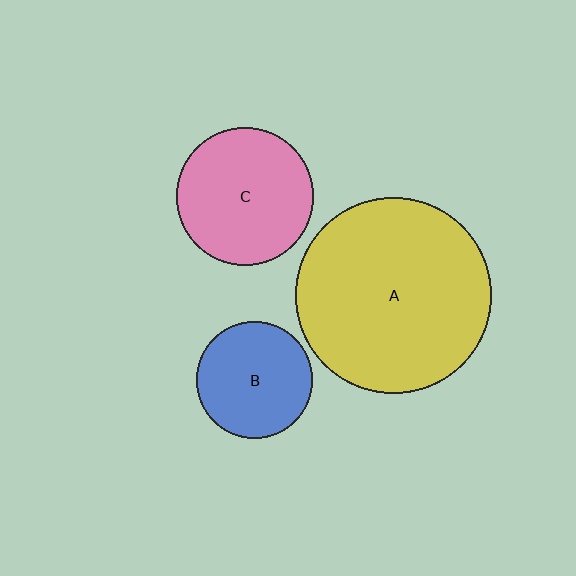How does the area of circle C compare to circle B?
Approximately 1.4 times.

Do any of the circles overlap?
No, none of the circles overlap.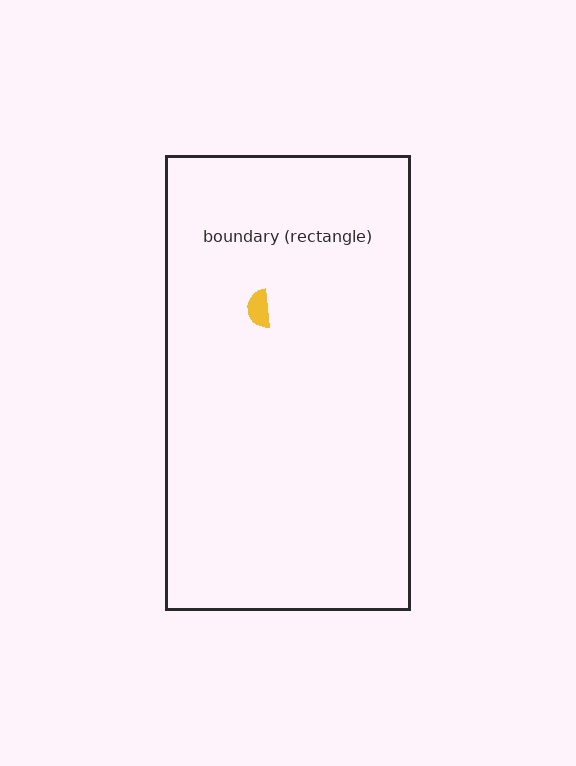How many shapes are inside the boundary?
1 inside, 0 outside.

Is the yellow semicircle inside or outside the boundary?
Inside.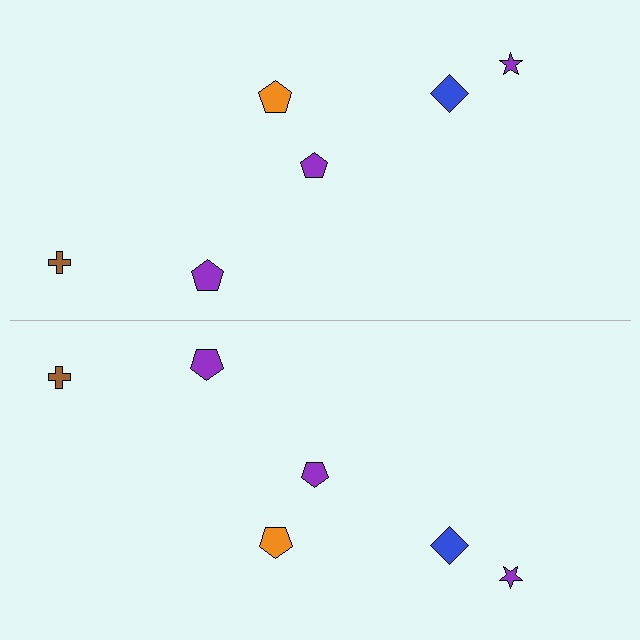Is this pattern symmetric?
Yes, this pattern has bilateral (reflection) symmetry.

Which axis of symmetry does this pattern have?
The pattern has a horizontal axis of symmetry running through the center of the image.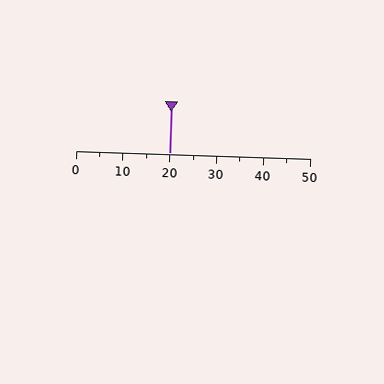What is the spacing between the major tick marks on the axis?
The major ticks are spaced 10 apart.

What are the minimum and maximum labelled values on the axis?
The axis runs from 0 to 50.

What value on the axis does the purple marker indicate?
The marker indicates approximately 20.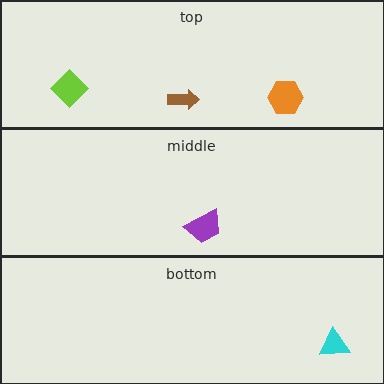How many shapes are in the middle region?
1.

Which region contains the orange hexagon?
The top region.